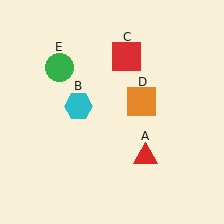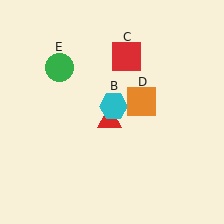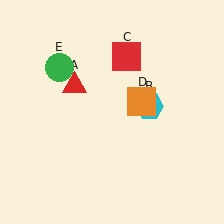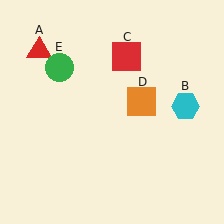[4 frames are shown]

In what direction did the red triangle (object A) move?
The red triangle (object A) moved up and to the left.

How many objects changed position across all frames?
2 objects changed position: red triangle (object A), cyan hexagon (object B).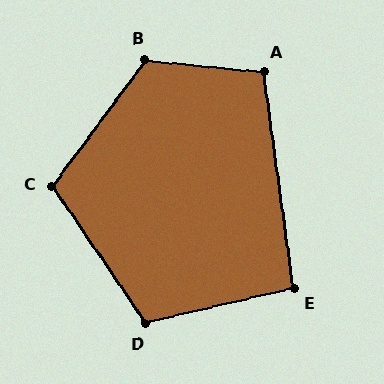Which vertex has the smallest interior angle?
E, at approximately 96 degrees.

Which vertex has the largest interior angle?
B, at approximately 121 degrees.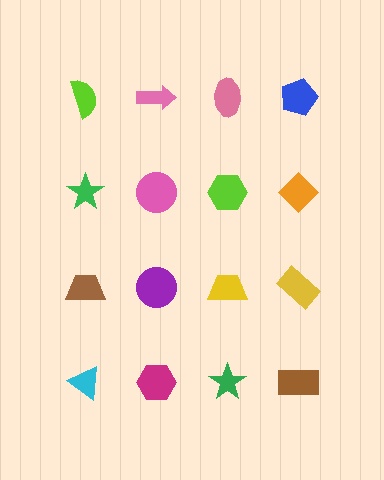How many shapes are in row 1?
4 shapes.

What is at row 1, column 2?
A pink arrow.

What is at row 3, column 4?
A yellow rectangle.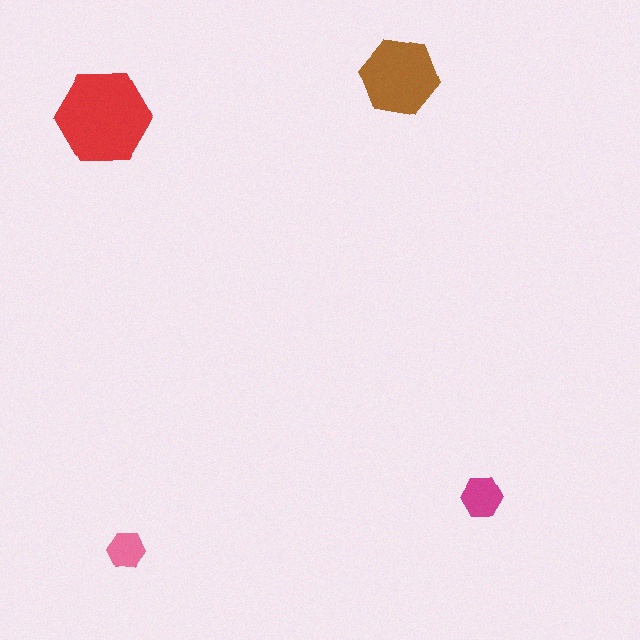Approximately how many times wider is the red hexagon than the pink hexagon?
About 2.5 times wider.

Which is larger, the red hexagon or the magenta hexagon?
The red one.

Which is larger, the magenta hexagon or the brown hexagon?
The brown one.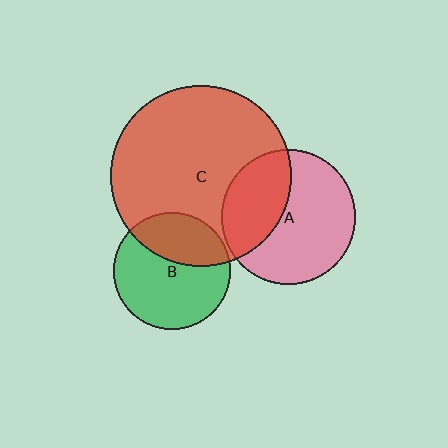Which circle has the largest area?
Circle C (red).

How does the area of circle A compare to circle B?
Approximately 1.3 times.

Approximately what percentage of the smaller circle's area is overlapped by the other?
Approximately 35%.